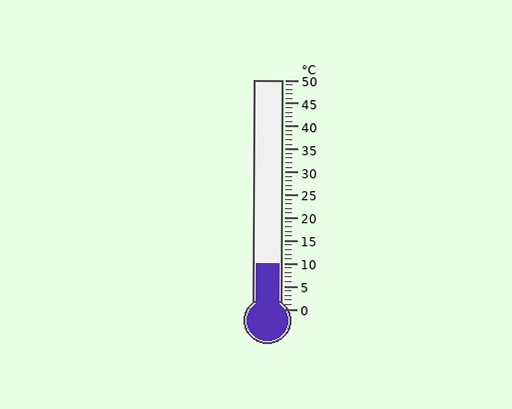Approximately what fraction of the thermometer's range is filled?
The thermometer is filled to approximately 20% of its range.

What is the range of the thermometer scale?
The thermometer scale ranges from 0°C to 50°C.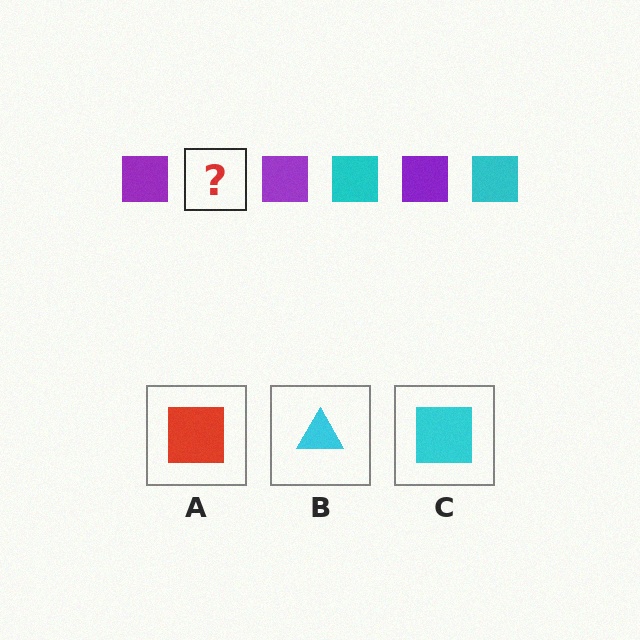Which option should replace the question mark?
Option C.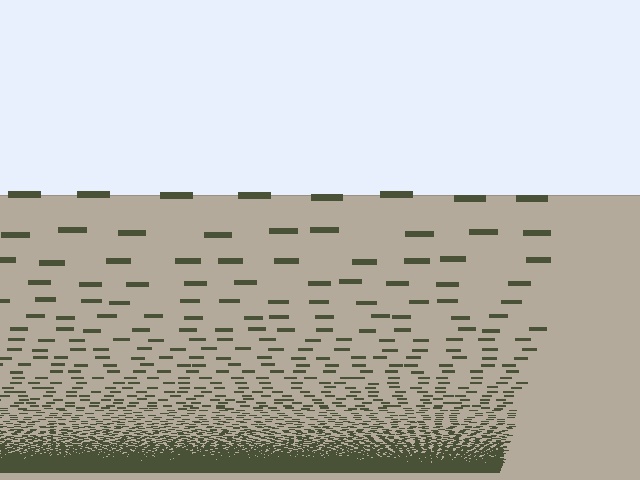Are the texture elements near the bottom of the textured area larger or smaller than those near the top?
Smaller. The gradient is inverted — elements near the bottom are smaller and denser.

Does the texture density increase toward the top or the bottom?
Density increases toward the bottom.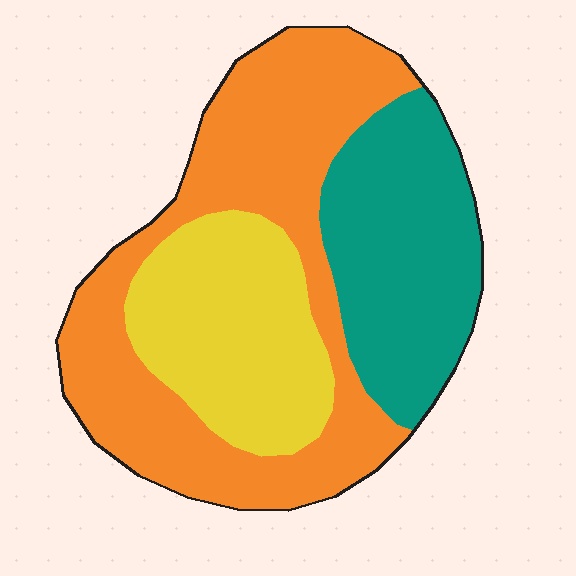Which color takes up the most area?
Orange, at roughly 45%.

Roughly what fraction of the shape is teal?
Teal covers 27% of the shape.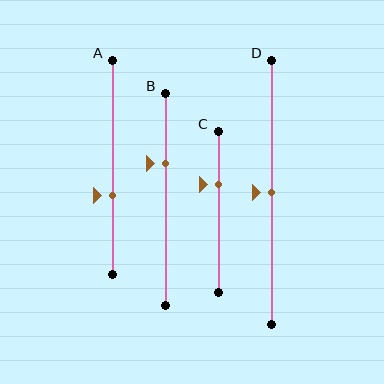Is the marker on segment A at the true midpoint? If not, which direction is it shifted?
No, the marker on segment A is shifted downward by about 13% of the segment length.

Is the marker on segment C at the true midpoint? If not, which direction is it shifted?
No, the marker on segment C is shifted upward by about 17% of the segment length.